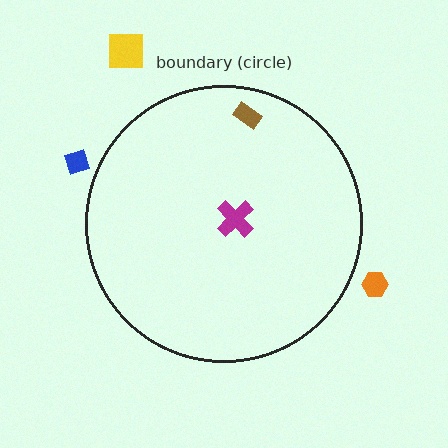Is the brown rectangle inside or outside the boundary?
Inside.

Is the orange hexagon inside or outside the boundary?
Outside.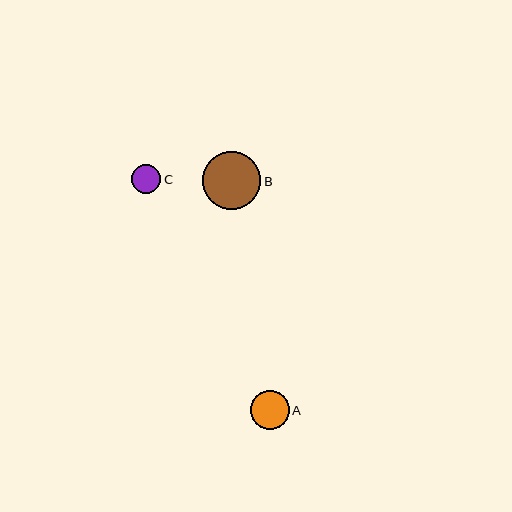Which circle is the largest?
Circle B is the largest with a size of approximately 59 pixels.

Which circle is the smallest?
Circle C is the smallest with a size of approximately 29 pixels.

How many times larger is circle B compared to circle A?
Circle B is approximately 1.5 times the size of circle A.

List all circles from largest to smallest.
From largest to smallest: B, A, C.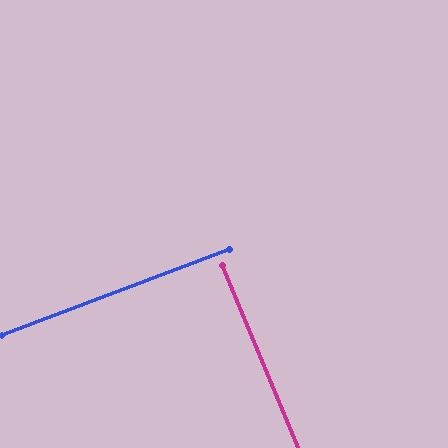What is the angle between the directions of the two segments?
Approximately 88 degrees.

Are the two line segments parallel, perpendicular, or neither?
Perpendicular — they meet at approximately 88°.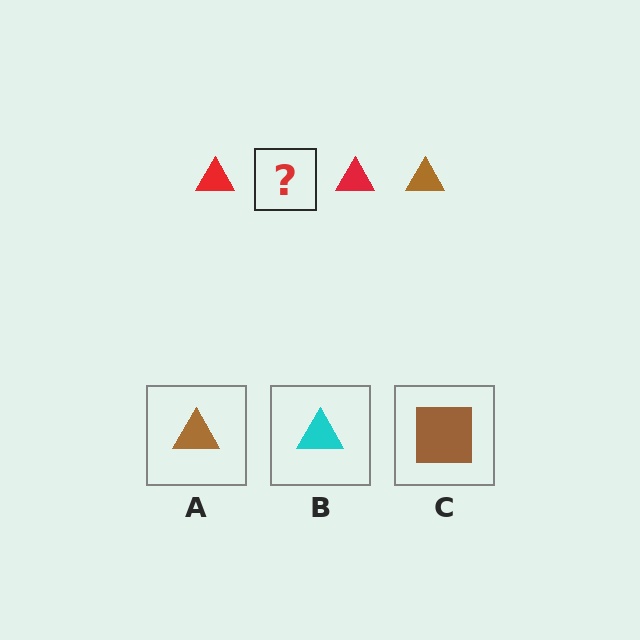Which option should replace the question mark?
Option A.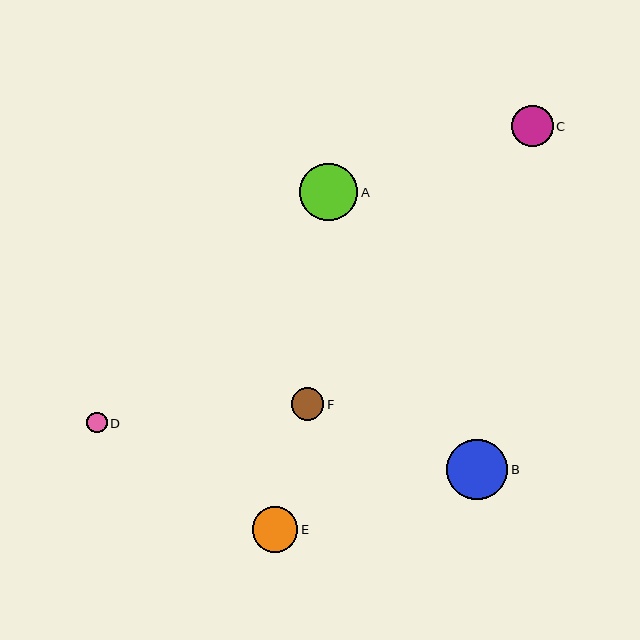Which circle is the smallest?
Circle D is the smallest with a size of approximately 20 pixels.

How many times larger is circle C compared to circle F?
Circle C is approximately 1.3 times the size of circle F.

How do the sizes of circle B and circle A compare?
Circle B and circle A are approximately the same size.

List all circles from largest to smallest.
From largest to smallest: B, A, E, C, F, D.